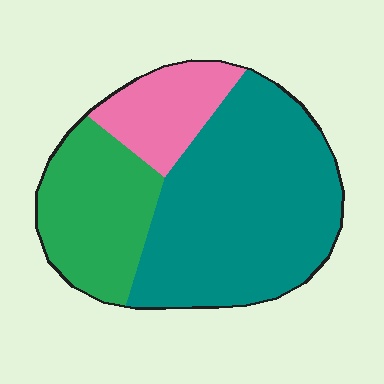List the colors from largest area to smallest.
From largest to smallest: teal, green, pink.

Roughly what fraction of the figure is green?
Green covers around 25% of the figure.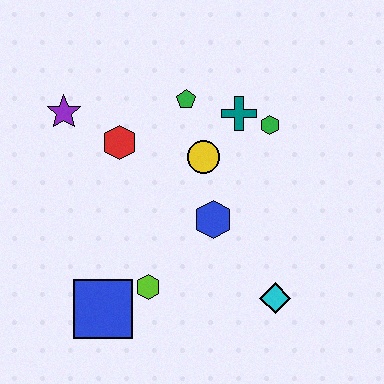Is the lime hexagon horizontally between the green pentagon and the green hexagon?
No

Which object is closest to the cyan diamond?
The blue hexagon is closest to the cyan diamond.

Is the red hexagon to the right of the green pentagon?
No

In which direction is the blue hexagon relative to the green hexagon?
The blue hexagon is below the green hexagon.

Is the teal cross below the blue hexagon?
No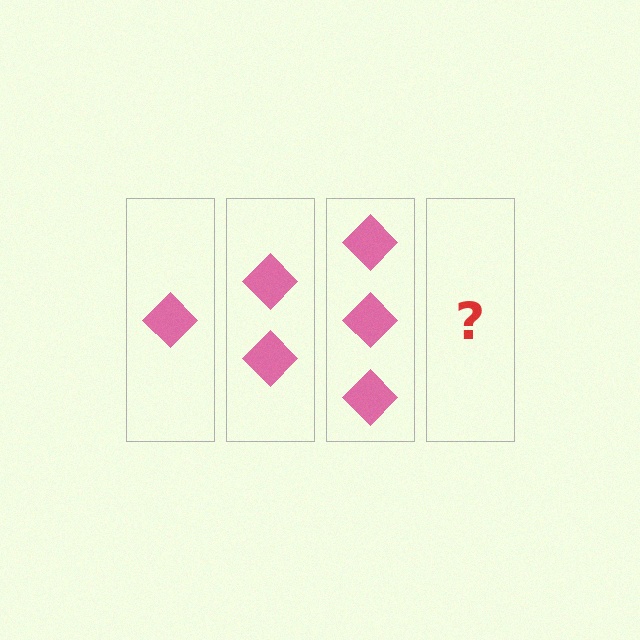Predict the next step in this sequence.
The next step is 4 diamonds.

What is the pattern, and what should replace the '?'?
The pattern is that each step adds one more diamond. The '?' should be 4 diamonds.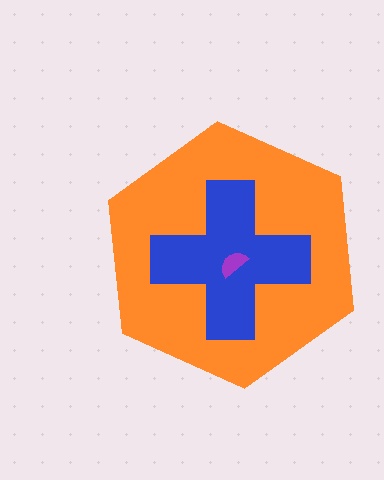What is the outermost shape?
The orange hexagon.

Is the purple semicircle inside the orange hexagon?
Yes.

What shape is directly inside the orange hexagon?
The blue cross.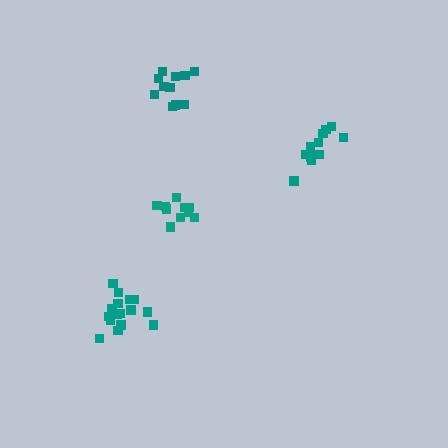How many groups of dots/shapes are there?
There are 4 groups.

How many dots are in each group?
Group 1: 11 dots, Group 2: 11 dots, Group 3: 16 dots, Group 4: 10 dots (48 total).